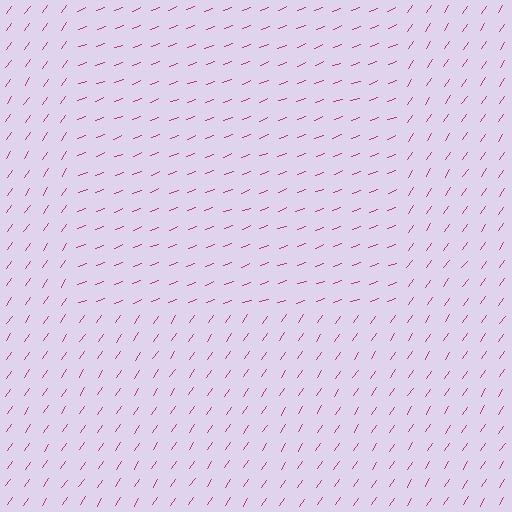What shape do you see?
I see a rectangle.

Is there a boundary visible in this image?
Yes, there is a texture boundary formed by a change in line orientation.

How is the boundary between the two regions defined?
The boundary is defined purely by a change in line orientation (approximately 35 degrees difference). All lines are the same color and thickness.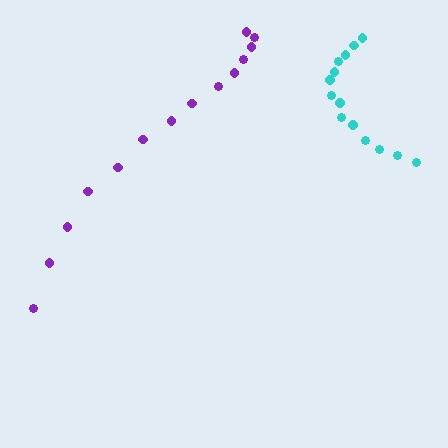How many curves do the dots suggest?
There are 2 distinct paths.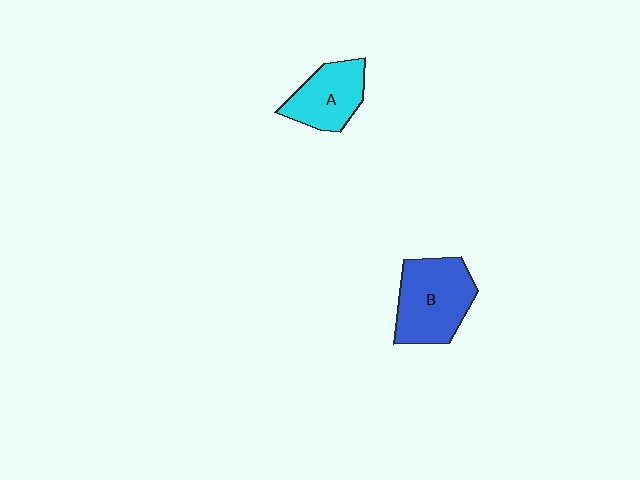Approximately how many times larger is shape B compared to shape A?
Approximately 1.4 times.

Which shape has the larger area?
Shape B (blue).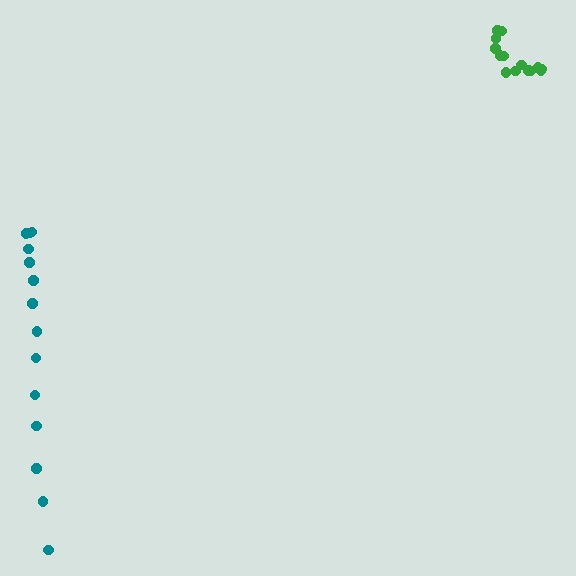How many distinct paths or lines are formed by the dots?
There are 2 distinct paths.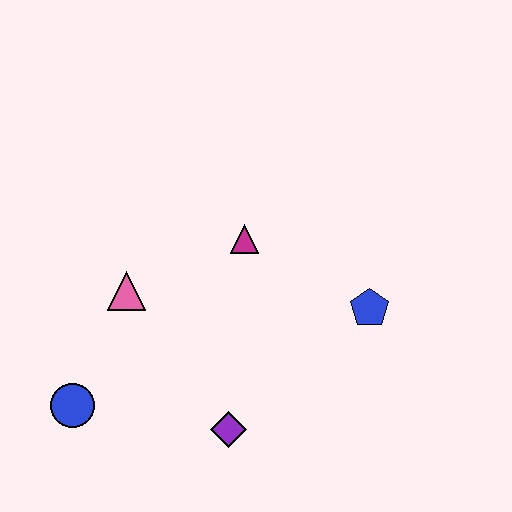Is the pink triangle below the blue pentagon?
No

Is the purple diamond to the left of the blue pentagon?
Yes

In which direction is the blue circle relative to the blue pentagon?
The blue circle is to the left of the blue pentagon.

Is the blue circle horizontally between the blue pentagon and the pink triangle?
No